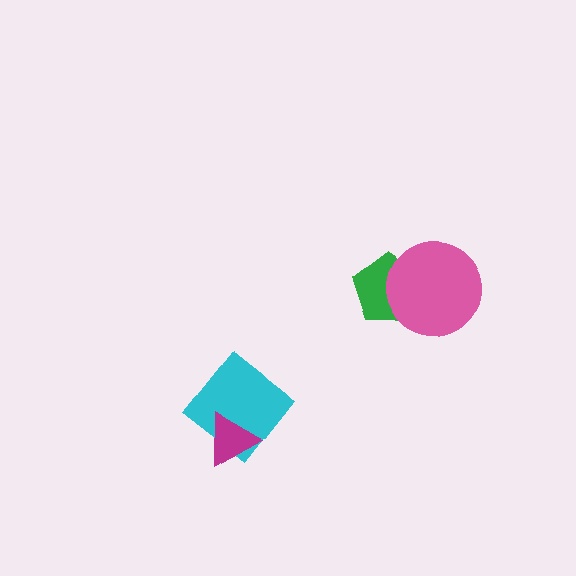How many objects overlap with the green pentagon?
1 object overlaps with the green pentagon.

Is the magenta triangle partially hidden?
No, no other shape covers it.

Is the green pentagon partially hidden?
Yes, it is partially covered by another shape.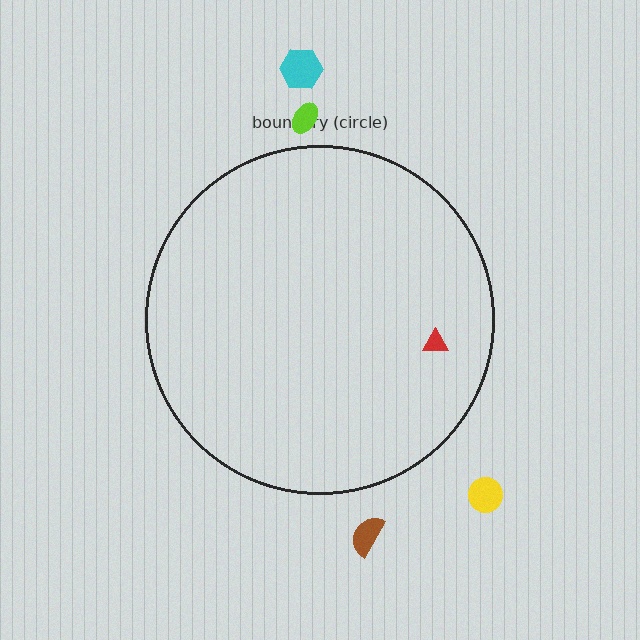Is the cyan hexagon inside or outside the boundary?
Outside.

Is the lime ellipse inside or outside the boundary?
Outside.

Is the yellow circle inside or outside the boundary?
Outside.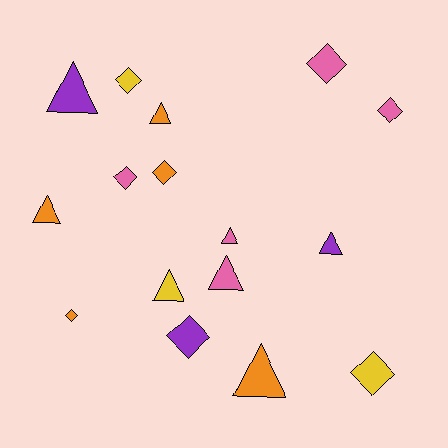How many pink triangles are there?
There are 2 pink triangles.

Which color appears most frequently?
Orange, with 5 objects.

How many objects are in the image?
There are 16 objects.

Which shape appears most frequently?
Diamond, with 8 objects.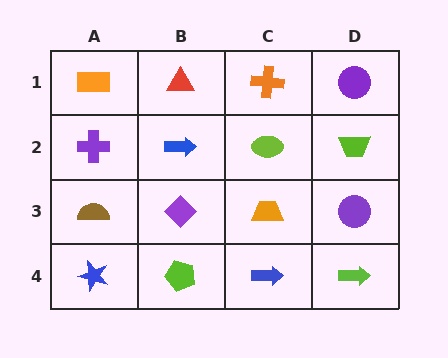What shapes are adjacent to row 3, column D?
A lime trapezoid (row 2, column D), a lime arrow (row 4, column D), an orange trapezoid (row 3, column C).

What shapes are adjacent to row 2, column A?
An orange rectangle (row 1, column A), a brown semicircle (row 3, column A), a blue arrow (row 2, column B).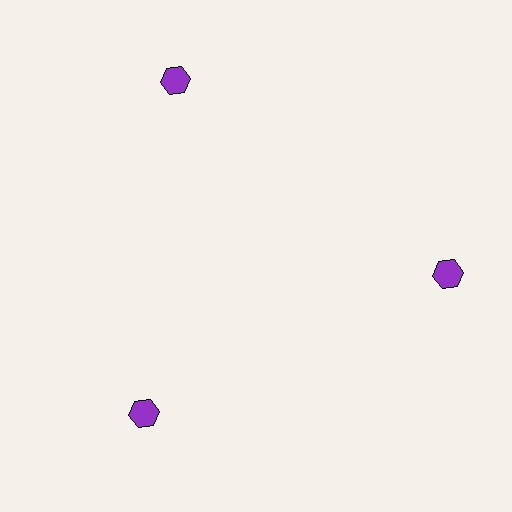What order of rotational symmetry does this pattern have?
This pattern has 3-fold rotational symmetry.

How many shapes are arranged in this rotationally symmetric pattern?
There are 3 shapes, arranged in 3 groups of 1.